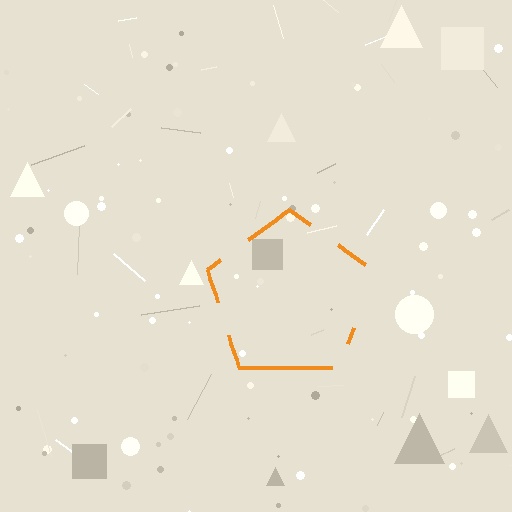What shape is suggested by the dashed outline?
The dashed outline suggests a pentagon.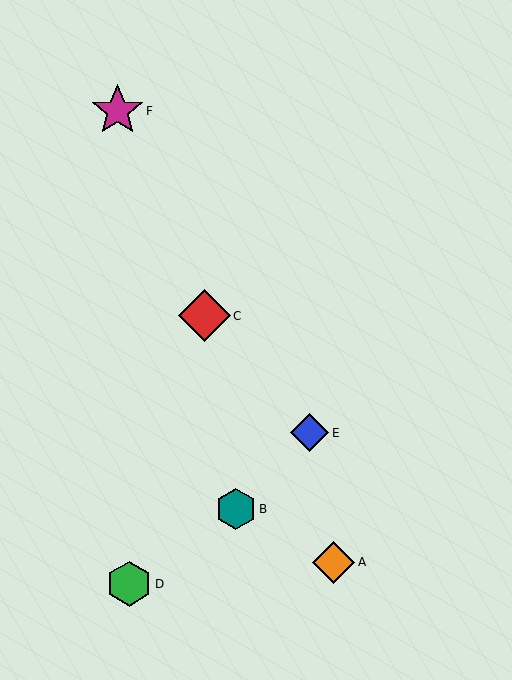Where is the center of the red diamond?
The center of the red diamond is at (204, 316).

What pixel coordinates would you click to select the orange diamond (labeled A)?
Click at (334, 562) to select the orange diamond A.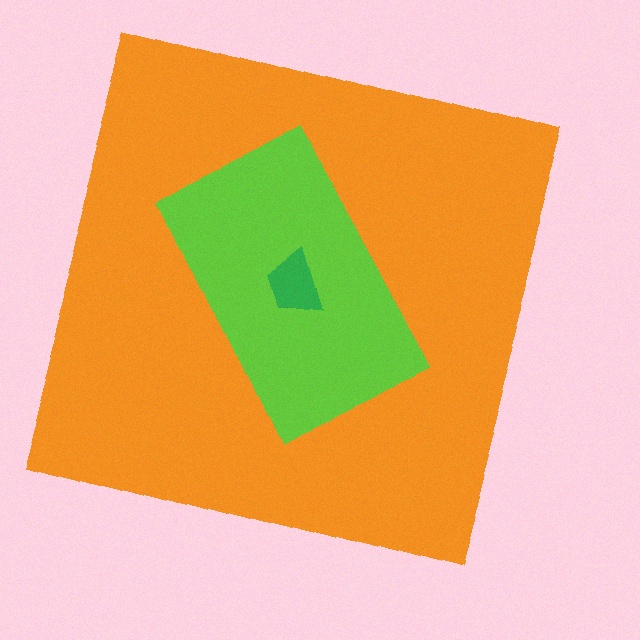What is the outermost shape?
The orange square.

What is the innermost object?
The green trapezoid.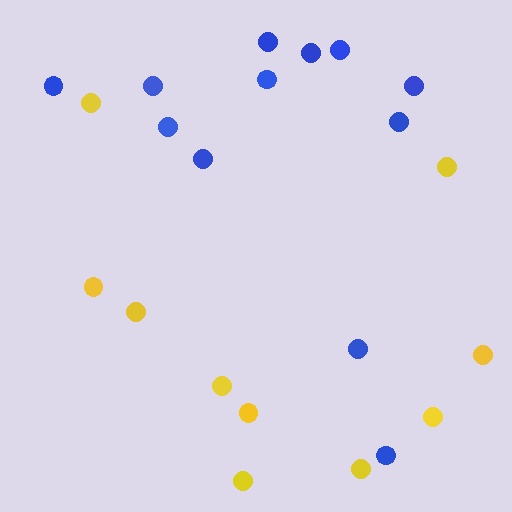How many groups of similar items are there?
There are 2 groups: one group of blue circles (12) and one group of yellow circles (10).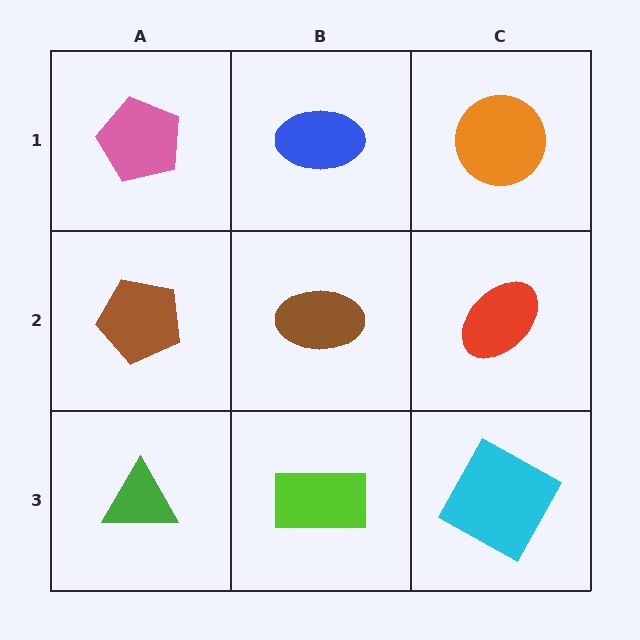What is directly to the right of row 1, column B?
An orange circle.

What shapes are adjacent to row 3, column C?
A red ellipse (row 2, column C), a lime rectangle (row 3, column B).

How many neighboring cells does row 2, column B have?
4.